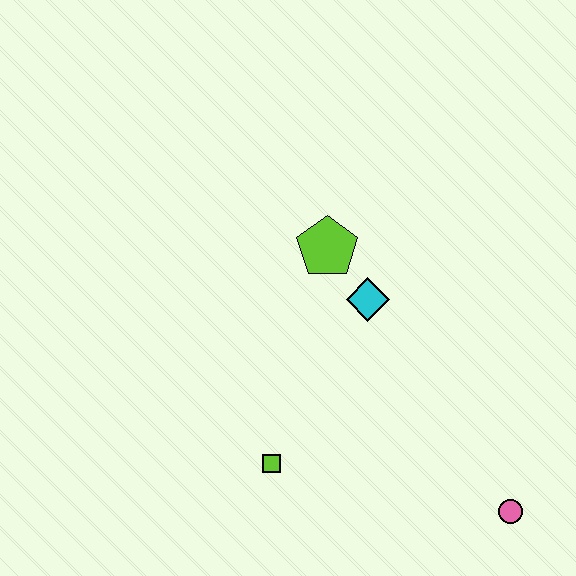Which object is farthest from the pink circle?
The lime pentagon is farthest from the pink circle.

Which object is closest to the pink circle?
The lime square is closest to the pink circle.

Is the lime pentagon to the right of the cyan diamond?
No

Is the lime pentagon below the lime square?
No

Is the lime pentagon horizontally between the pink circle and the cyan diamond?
No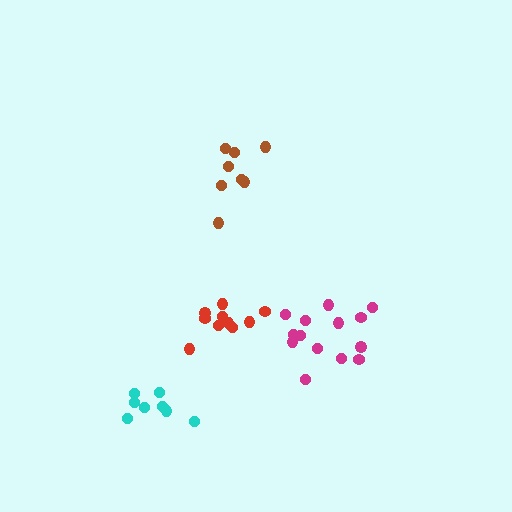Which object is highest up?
The brown cluster is topmost.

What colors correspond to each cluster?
The clusters are colored: brown, cyan, magenta, red.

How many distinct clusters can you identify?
There are 4 distinct clusters.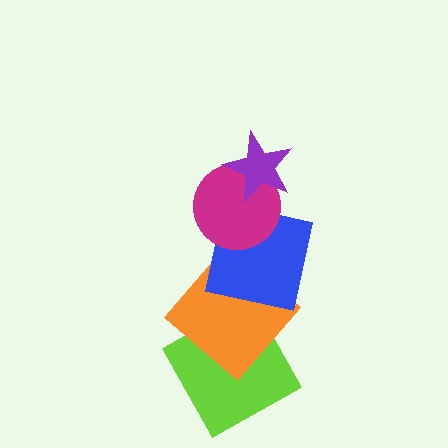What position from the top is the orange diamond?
The orange diamond is 4th from the top.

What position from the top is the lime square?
The lime square is 5th from the top.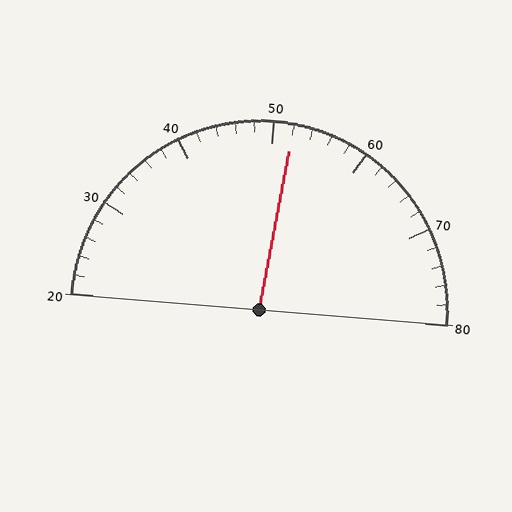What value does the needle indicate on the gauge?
The needle indicates approximately 52.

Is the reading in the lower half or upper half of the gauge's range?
The reading is in the upper half of the range (20 to 80).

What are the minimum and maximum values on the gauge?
The gauge ranges from 20 to 80.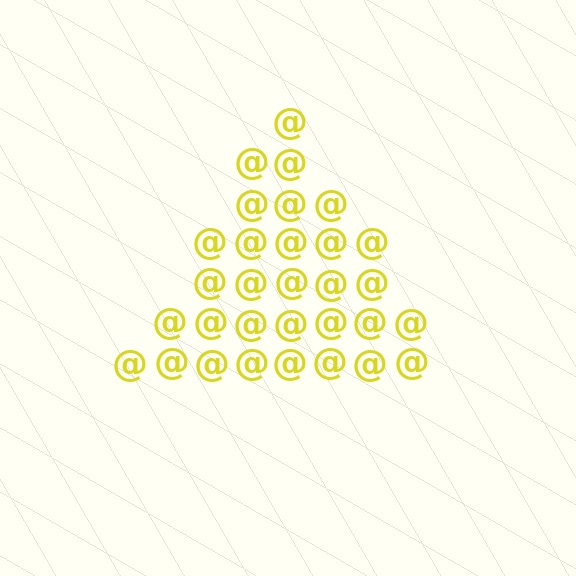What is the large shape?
The large shape is a triangle.